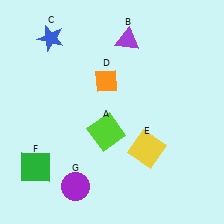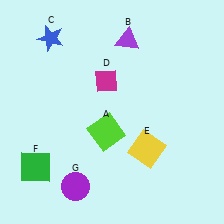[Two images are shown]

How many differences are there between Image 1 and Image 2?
There is 1 difference between the two images.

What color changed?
The diamond (D) changed from orange in Image 1 to magenta in Image 2.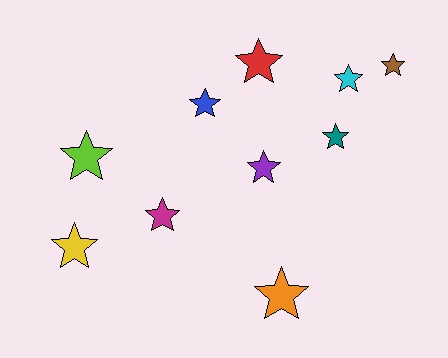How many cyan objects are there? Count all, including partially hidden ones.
There is 1 cyan object.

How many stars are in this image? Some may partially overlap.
There are 10 stars.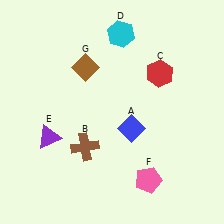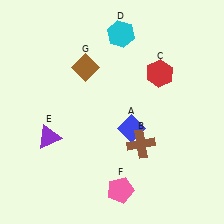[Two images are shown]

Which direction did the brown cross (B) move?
The brown cross (B) moved right.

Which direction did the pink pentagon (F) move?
The pink pentagon (F) moved left.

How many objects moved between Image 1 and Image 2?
2 objects moved between the two images.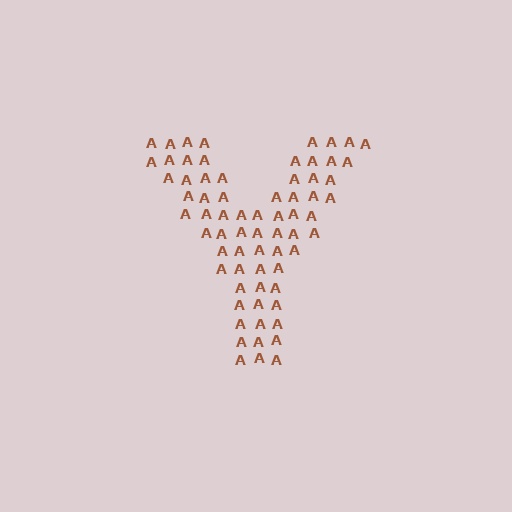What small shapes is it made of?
It is made of small letter A's.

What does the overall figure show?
The overall figure shows the letter Y.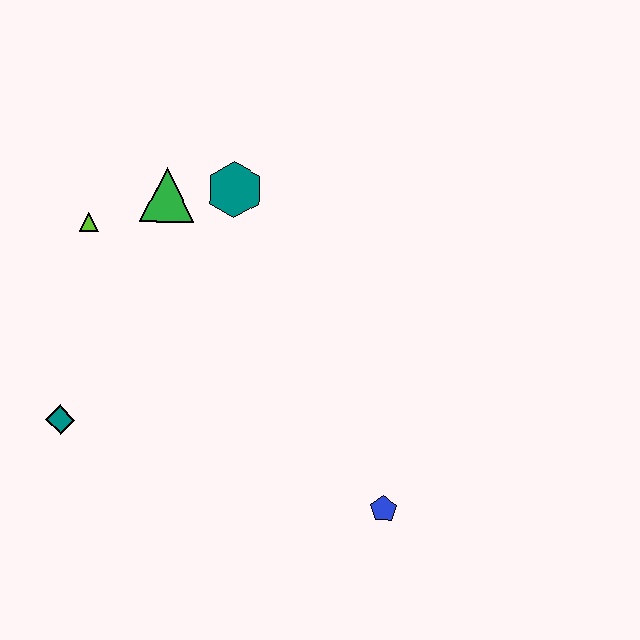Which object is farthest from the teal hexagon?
The blue pentagon is farthest from the teal hexagon.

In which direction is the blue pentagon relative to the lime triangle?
The blue pentagon is to the right of the lime triangle.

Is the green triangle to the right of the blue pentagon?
No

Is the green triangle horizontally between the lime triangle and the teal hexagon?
Yes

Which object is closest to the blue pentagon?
The teal diamond is closest to the blue pentagon.